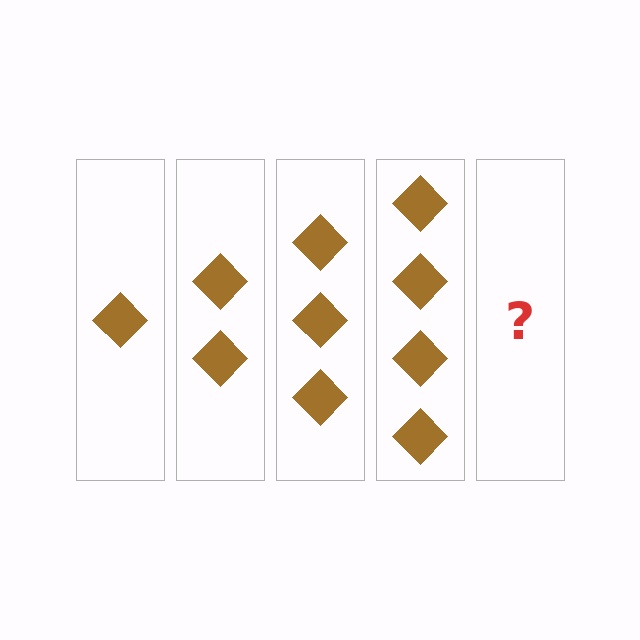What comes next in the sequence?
The next element should be 5 diamonds.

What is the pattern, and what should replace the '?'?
The pattern is that each step adds one more diamond. The '?' should be 5 diamonds.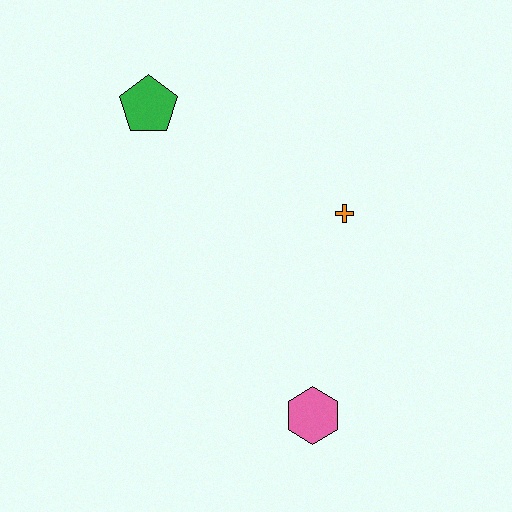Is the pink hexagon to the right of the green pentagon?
Yes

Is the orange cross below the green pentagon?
Yes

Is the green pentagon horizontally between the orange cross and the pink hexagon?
No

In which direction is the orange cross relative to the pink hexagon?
The orange cross is above the pink hexagon.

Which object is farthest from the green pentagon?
The pink hexagon is farthest from the green pentagon.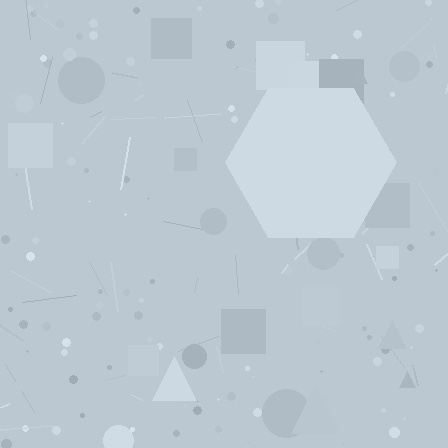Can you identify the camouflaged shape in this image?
The camouflaged shape is a hexagon.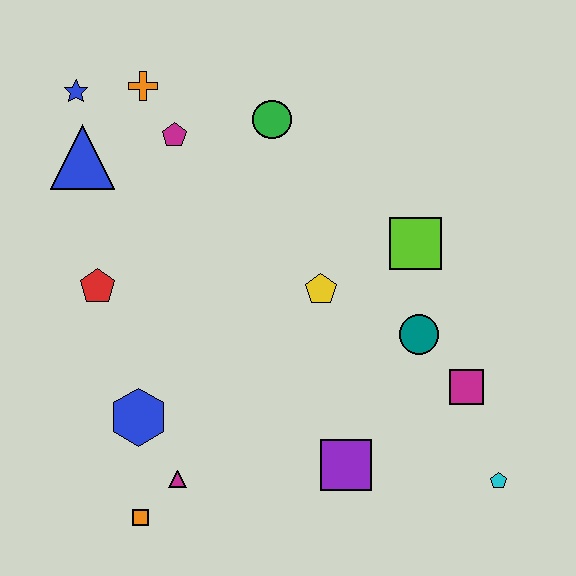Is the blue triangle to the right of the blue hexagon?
No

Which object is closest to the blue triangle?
The blue star is closest to the blue triangle.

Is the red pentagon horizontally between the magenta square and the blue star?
Yes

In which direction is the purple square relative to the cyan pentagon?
The purple square is to the left of the cyan pentagon.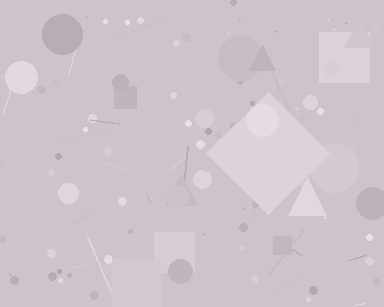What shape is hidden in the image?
A diamond is hidden in the image.